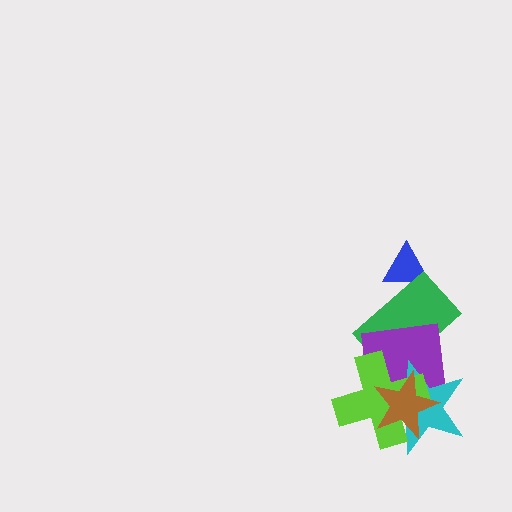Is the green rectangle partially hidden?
Yes, it is partially covered by another shape.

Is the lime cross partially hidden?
Yes, it is partially covered by another shape.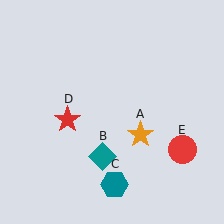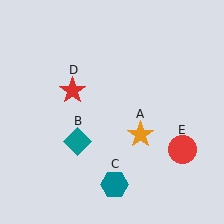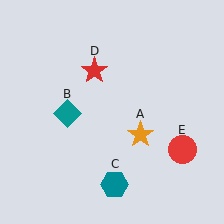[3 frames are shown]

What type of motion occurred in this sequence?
The teal diamond (object B), red star (object D) rotated clockwise around the center of the scene.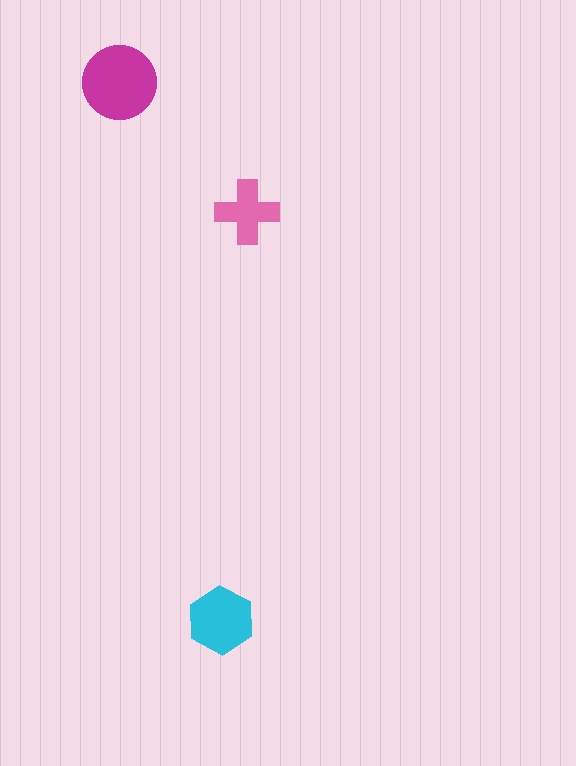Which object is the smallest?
The pink cross.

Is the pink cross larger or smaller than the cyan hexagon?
Smaller.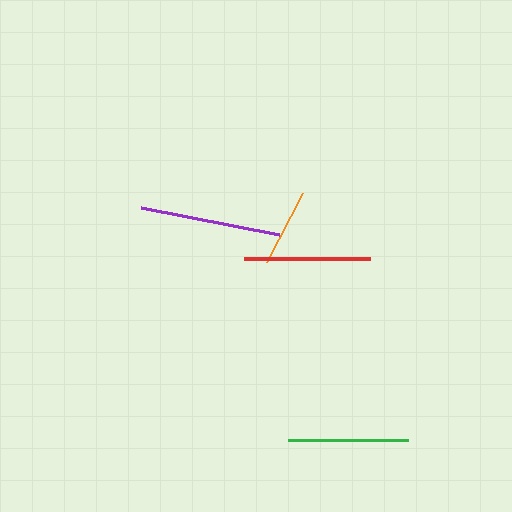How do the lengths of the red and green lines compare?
The red and green lines are approximately the same length.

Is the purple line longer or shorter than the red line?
The purple line is longer than the red line.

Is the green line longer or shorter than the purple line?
The purple line is longer than the green line.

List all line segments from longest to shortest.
From longest to shortest: purple, red, green, orange.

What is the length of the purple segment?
The purple segment is approximately 141 pixels long.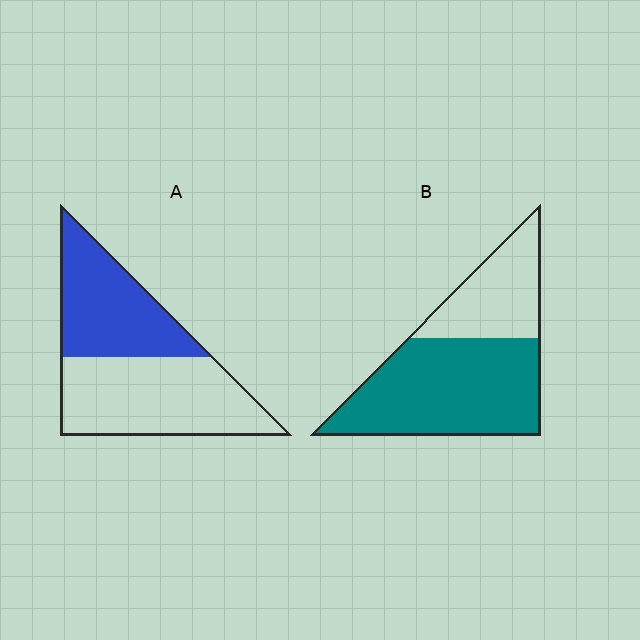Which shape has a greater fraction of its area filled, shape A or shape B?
Shape B.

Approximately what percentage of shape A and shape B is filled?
A is approximately 45% and B is approximately 65%.